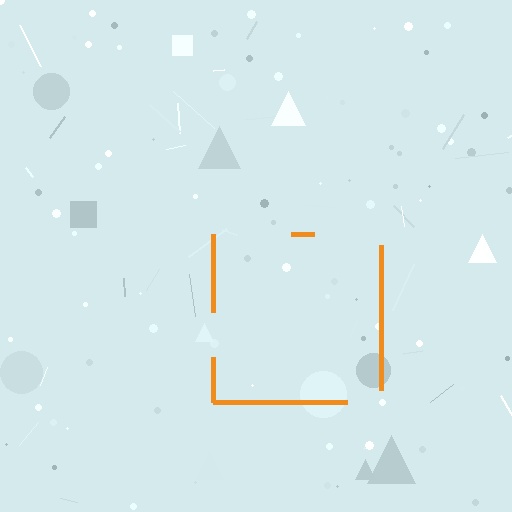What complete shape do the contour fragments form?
The contour fragments form a square.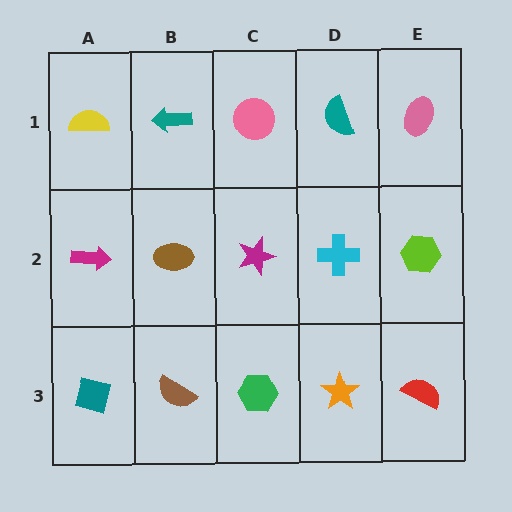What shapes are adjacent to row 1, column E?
A lime hexagon (row 2, column E), a teal semicircle (row 1, column D).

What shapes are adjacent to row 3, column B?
A brown ellipse (row 2, column B), a teal square (row 3, column A), a green hexagon (row 3, column C).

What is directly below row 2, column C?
A green hexagon.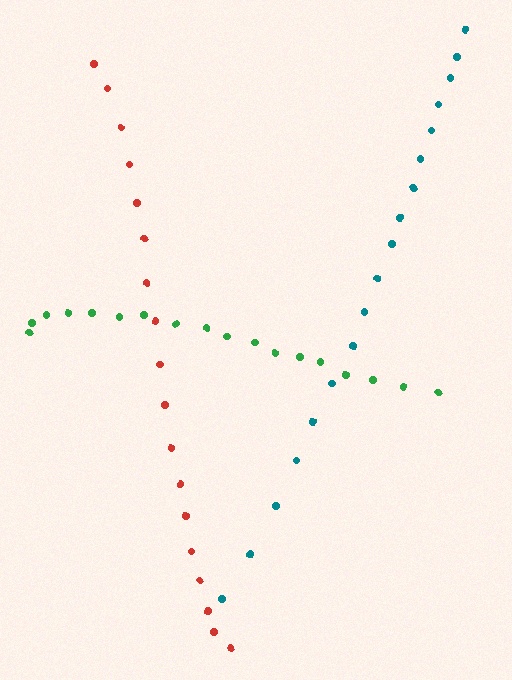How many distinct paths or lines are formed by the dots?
There are 3 distinct paths.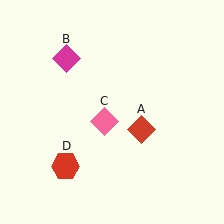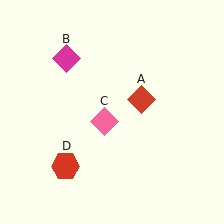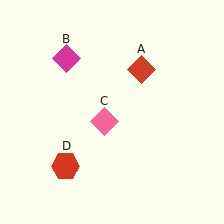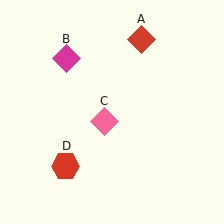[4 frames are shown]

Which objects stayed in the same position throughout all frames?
Magenta diamond (object B) and pink diamond (object C) and red hexagon (object D) remained stationary.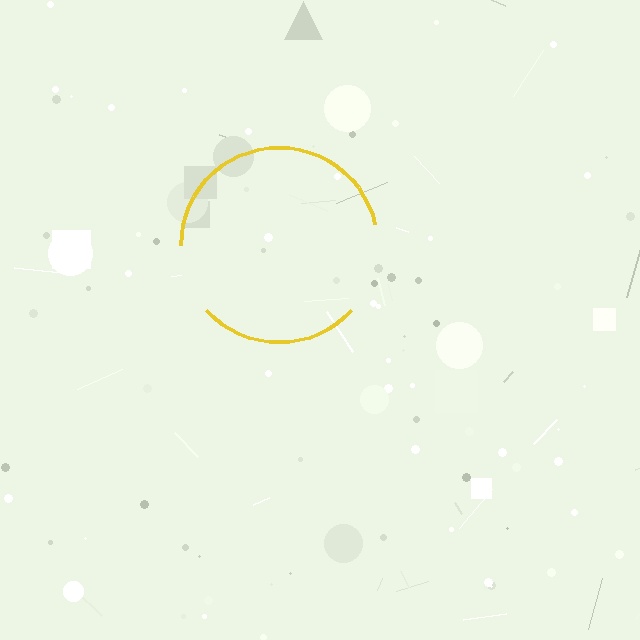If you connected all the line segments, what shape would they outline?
They would outline a circle.